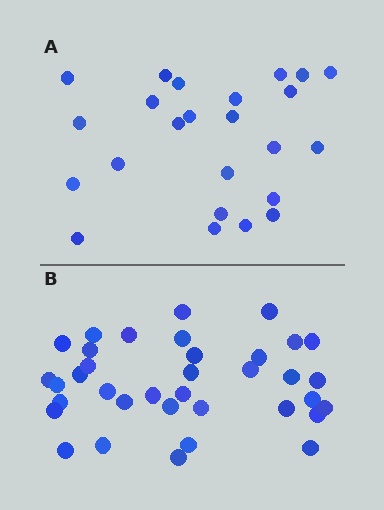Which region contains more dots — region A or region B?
Region B (the bottom region) has more dots.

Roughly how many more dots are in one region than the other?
Region B has roughly 12 or so more dots than region A.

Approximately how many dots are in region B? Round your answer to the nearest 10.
About 40 dots. (The exact count is 36, which rounds to 40.)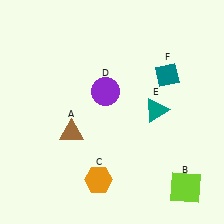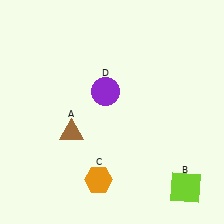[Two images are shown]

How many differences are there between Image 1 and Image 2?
There are 2 differences between the two images.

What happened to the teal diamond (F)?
The teal diamond (F) was removed in Image 2. It was in the top-right area of Image 1.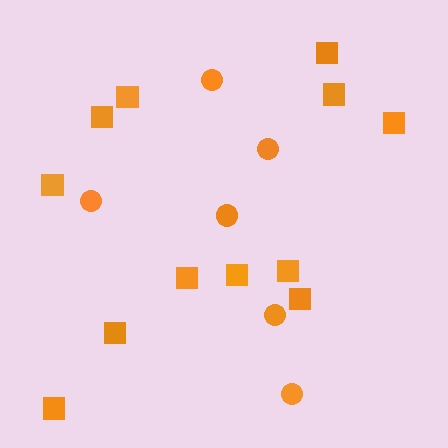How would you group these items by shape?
There are 2 groups: one group of circles (6) and one group of squares (12).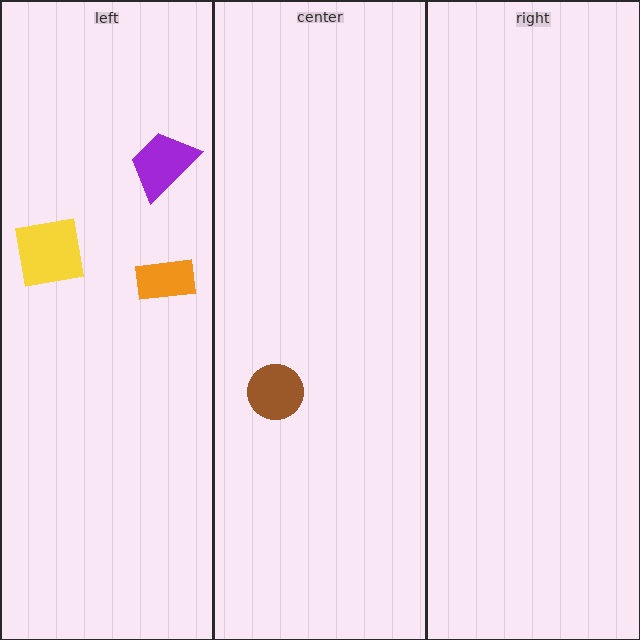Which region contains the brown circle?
The center region.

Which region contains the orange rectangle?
The left region.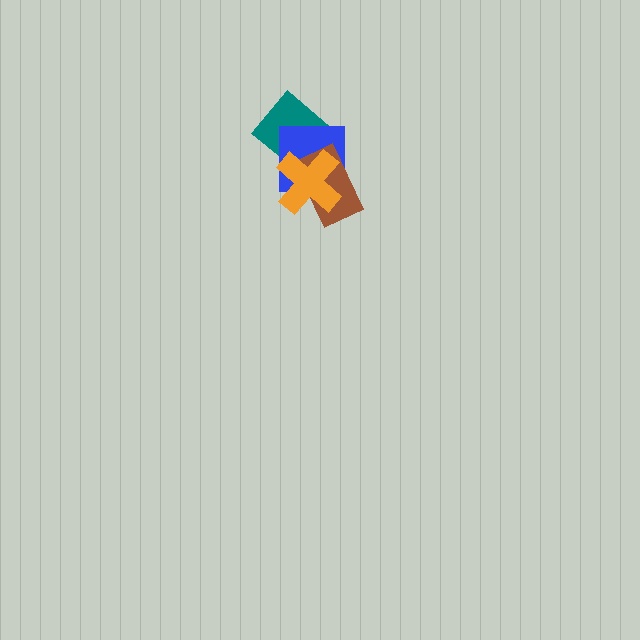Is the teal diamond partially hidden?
Yes, it is partially covered by another shape.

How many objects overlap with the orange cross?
3 objects overlap with the orange cross.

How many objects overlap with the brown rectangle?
2 objects overlap with the brown rectangle.